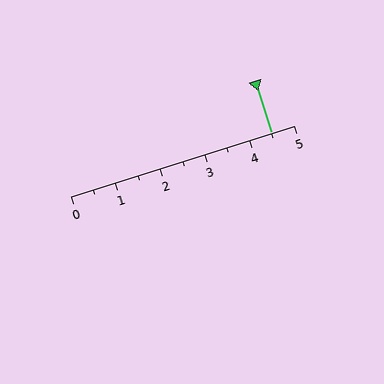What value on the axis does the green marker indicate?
The marker indicates approximately 4.5.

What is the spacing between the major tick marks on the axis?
The major ticks are spaced 1 apart.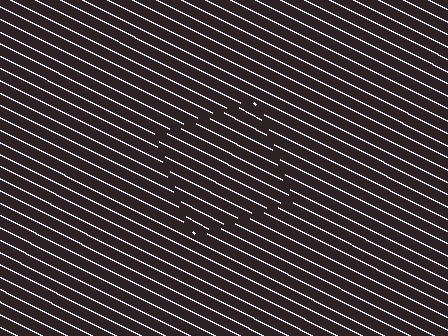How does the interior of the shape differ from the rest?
The interior of the shape contains the same grating, shifted by half a period — the contour is defined by the phase discontinuity where line-ends from the inner and outer gratings abut.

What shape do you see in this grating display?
An illusory square. The interior of the shape contains the same grating, shifted by half a period — the contour is defined by the phase discontinuity where line-ends from the inner and outer gratings abut.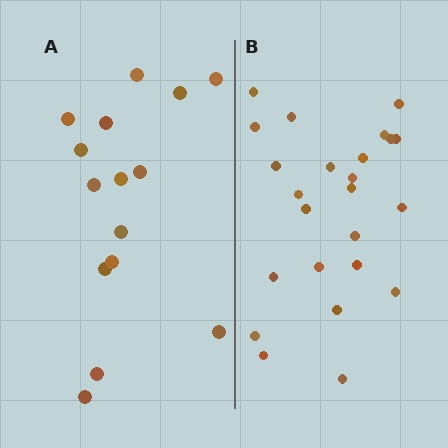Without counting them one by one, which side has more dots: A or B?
Region B (the right region) has more dots.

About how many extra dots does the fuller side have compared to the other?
Region B has roughly 8 or so more dots than region A.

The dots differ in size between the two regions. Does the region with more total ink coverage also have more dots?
No. Region A has more total ink coverage because its dots are larger, but region B actually contains more individual dots. Total area can be misleading — the number of items is what matters here.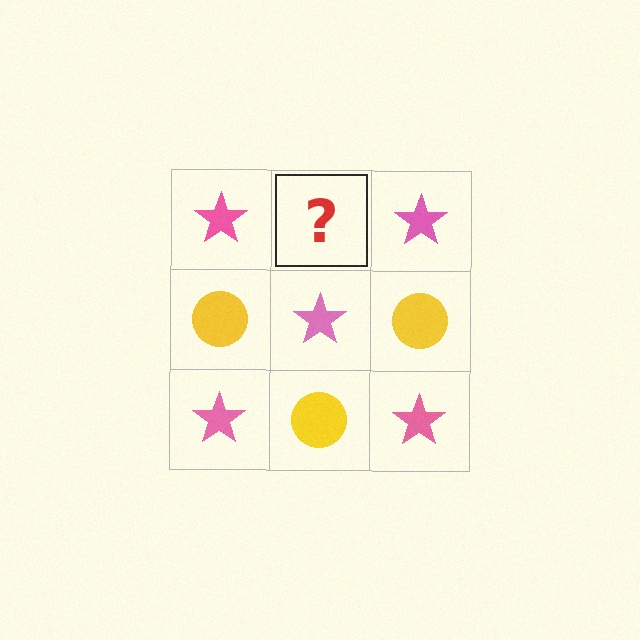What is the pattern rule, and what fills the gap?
The rule is that it alternates pink star and yellow circle in a checkerboard pattern. The gap should be filled with a yellow circle.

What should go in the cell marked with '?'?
The missing cell should contain a yellow circle.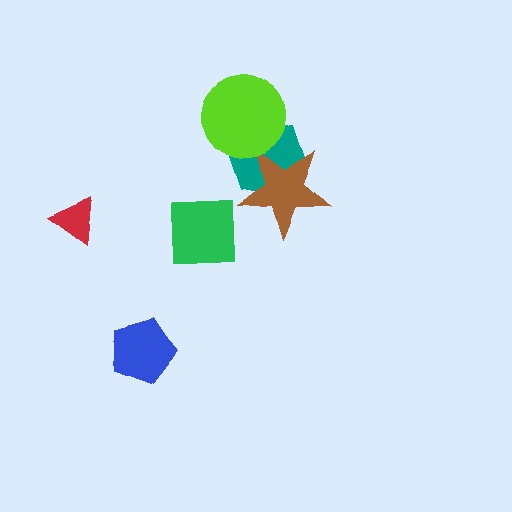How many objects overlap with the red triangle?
0 objects overlap with the red triangle.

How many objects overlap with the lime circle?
1 object overlaps with the lime circle.